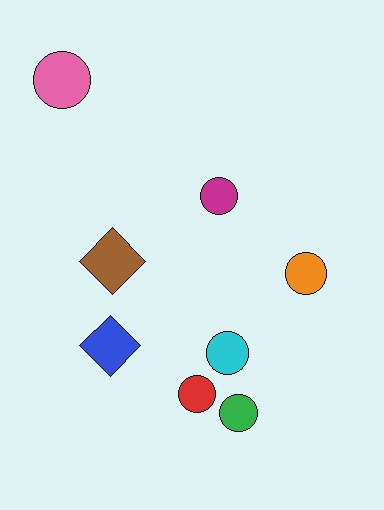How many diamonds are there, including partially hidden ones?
There are 2 diamonds.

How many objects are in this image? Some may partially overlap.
There are 8 objects.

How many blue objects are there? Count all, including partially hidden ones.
There is 1 blue object.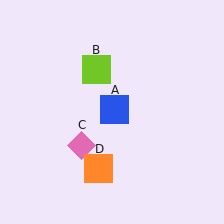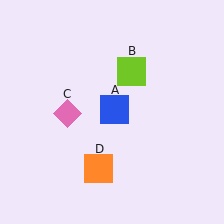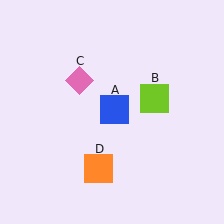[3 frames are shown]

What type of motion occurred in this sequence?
The lime square (object B), pink diamond (object C) rotated clockwise around the center of the scene.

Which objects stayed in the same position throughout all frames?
Blue square (object A) and orange square (object D) remained stationary.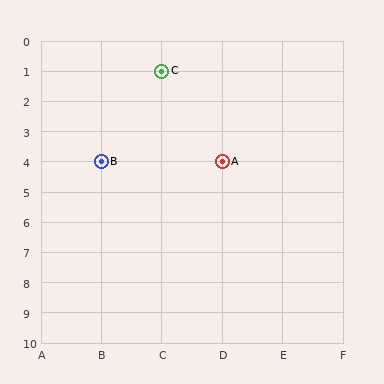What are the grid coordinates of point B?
Point B is at grid coordinates (B, 4).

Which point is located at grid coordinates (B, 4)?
Point B is at (B, 4).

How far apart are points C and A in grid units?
Points C and A are 1 column and 3 rows apart (about 3.2 grid units diagonally).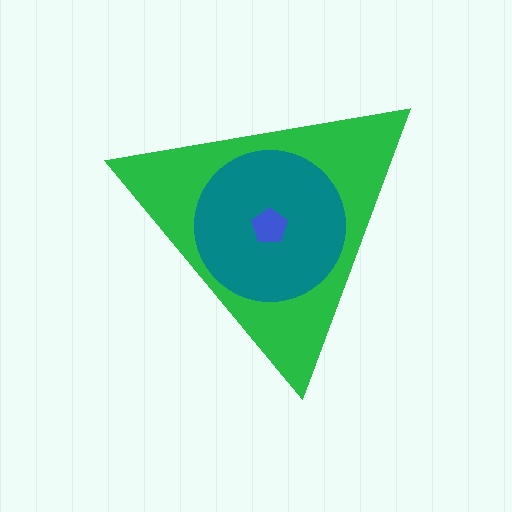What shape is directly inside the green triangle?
The teal circle.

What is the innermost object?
The blue pentagon.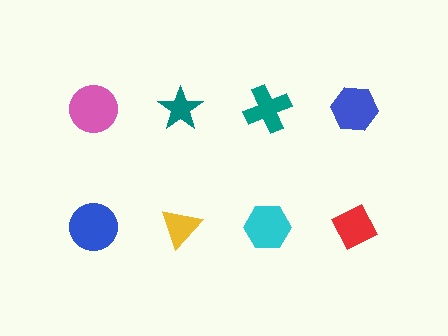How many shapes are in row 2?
4 shapes.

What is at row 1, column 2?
A teal star.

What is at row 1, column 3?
A teal cross.